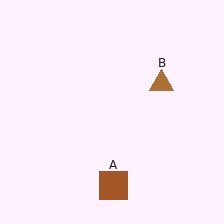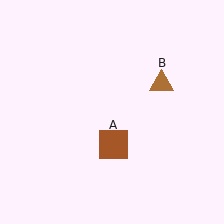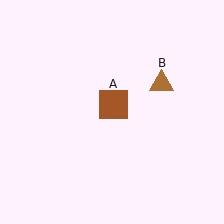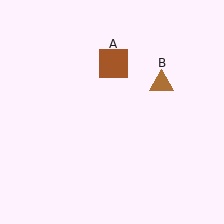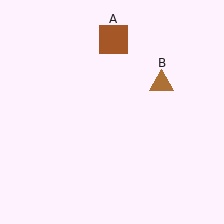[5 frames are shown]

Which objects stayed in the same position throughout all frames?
Brown triangle (object B) remained stationary.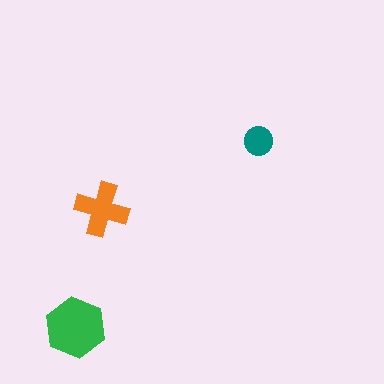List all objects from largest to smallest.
The green hexagon, the orange cross, the teal circle.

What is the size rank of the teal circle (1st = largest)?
3rd.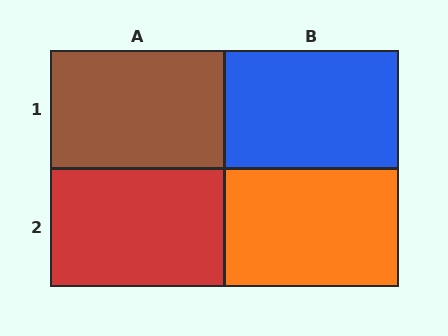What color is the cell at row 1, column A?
Brown.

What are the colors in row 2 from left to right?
Red, orange.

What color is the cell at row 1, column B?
Blue.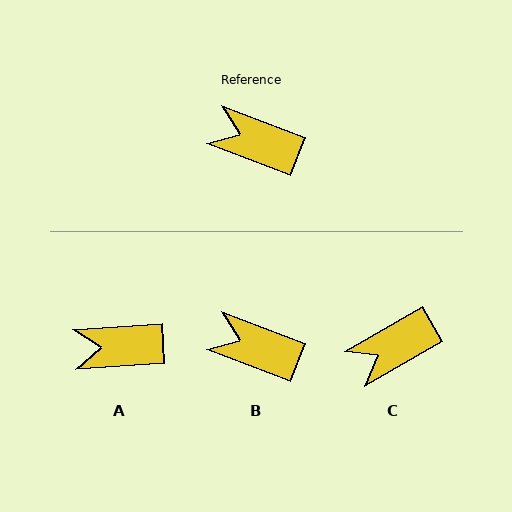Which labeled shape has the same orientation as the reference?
B.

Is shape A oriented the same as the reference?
No, it is off by about 25 degrees.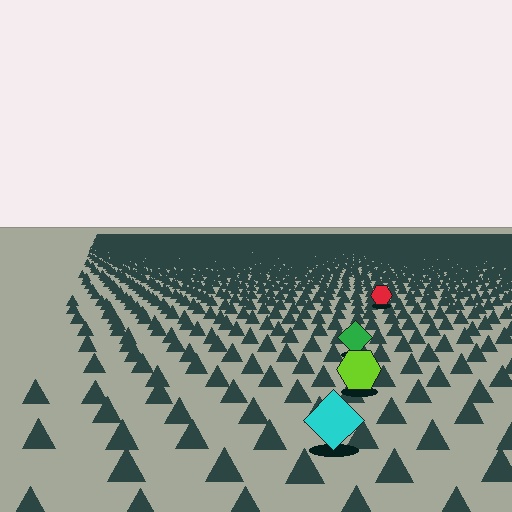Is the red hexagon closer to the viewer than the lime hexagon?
No. The lime hexagon is closer — you can tell from the texture gradient: the ground texture is coarser near it.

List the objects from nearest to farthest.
From nearest to farthest: the cyan diamond, the lime hexagon, the green diamond, the red hexagon.